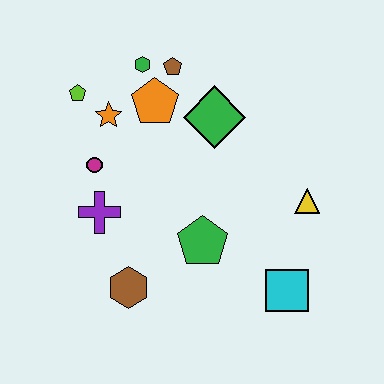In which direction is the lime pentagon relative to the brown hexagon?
The lime pentagon is above the brown hexagon.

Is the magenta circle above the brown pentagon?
No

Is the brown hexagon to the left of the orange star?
No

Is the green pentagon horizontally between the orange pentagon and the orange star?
No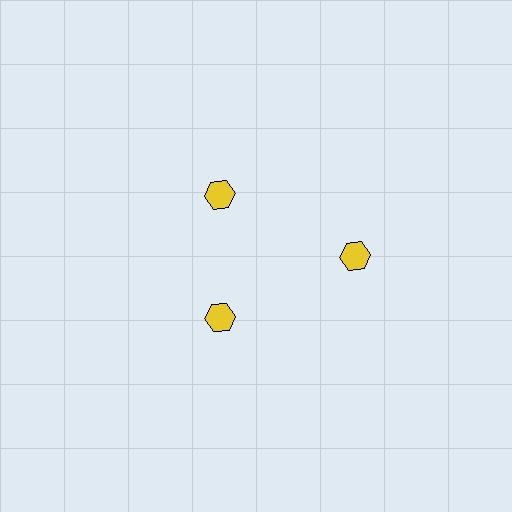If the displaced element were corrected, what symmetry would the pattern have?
It would have 3-fold rotational symmetry — the pattern would map onto itself every 120 degrees.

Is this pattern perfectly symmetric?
No. The 3 yellow hexagons are arranged in a ring, but one element near the 3 o'clock position is pushed outward from the center, breaking the 3-fold rotational symmetry.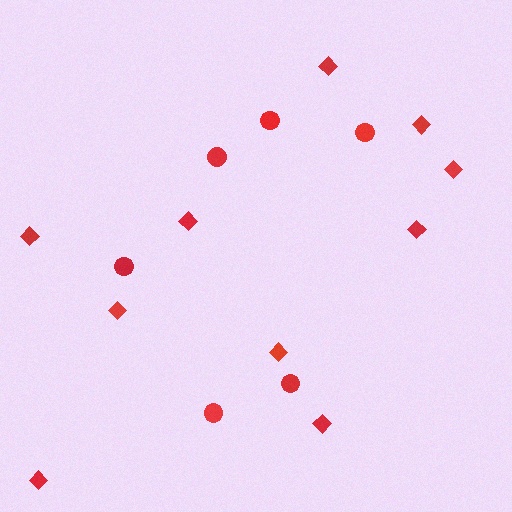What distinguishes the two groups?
There are 2 groups: one group of circles (6) and one group of diamonds (10).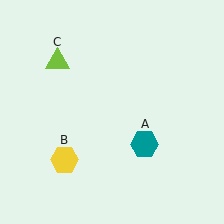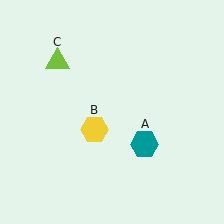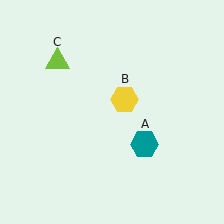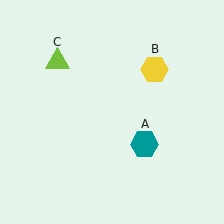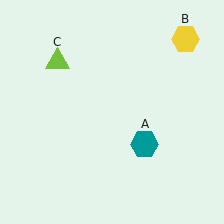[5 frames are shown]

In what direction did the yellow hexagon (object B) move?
The yellow hexagon (object B) moved up and to the right.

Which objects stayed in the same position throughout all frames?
Teal hexagon (object A) and lime triangle (object C) remained stationary.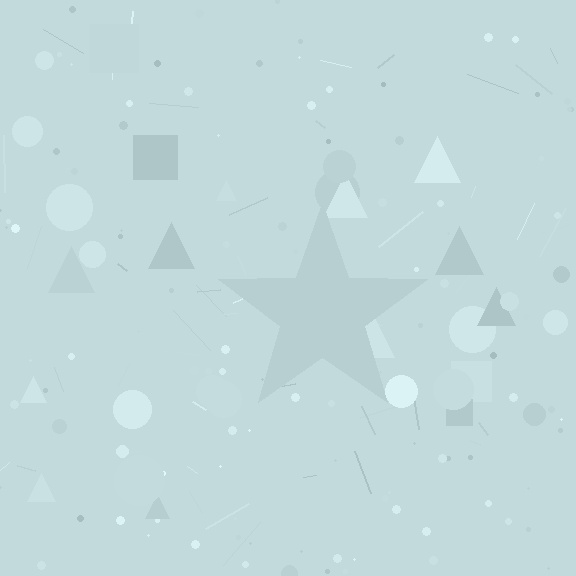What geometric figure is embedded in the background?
A star is embedded in the background.